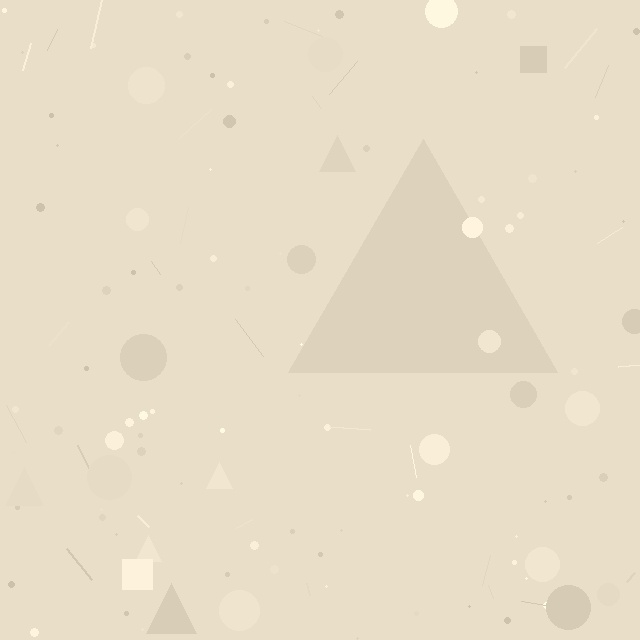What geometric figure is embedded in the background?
A triangle is embedded in the background.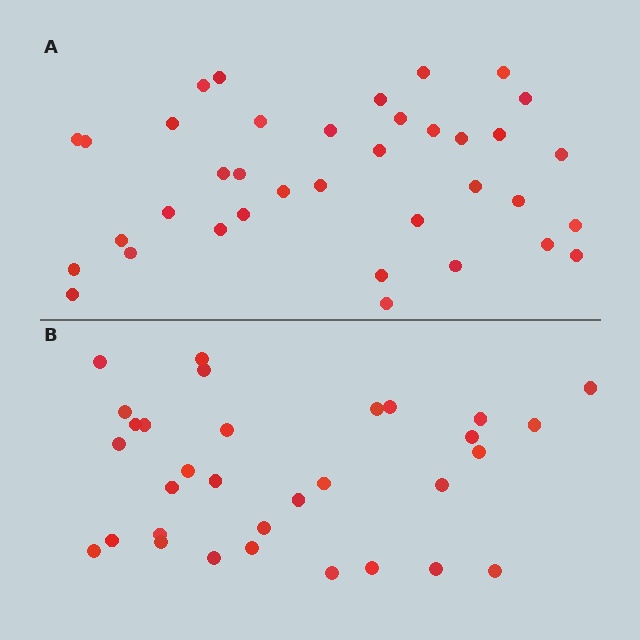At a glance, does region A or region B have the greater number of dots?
Region A (the top region) has more dots.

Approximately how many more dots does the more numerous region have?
Region A has about 5 more dots than region B.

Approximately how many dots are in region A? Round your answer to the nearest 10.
About 40 dots. (The exact count is 37, which rounds to 40.)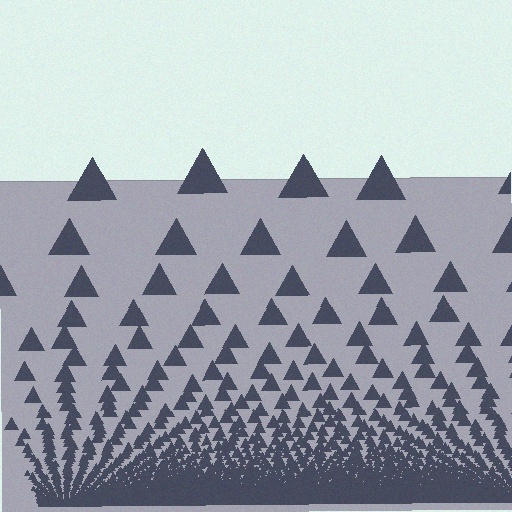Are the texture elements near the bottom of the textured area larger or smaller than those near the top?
Smaller. The gradient is inverted — elements near the bottom are smaller and denser.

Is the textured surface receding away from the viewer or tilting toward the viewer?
The surface appears to tilt toward the viewer. Texture elements get larger and sparser toward the top.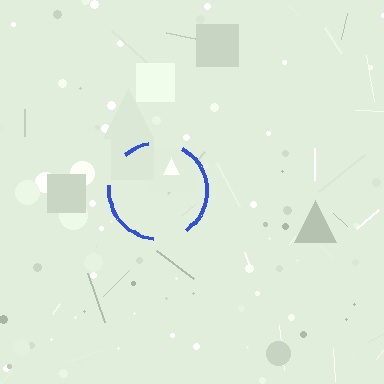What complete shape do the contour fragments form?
The contour fragments form a circle.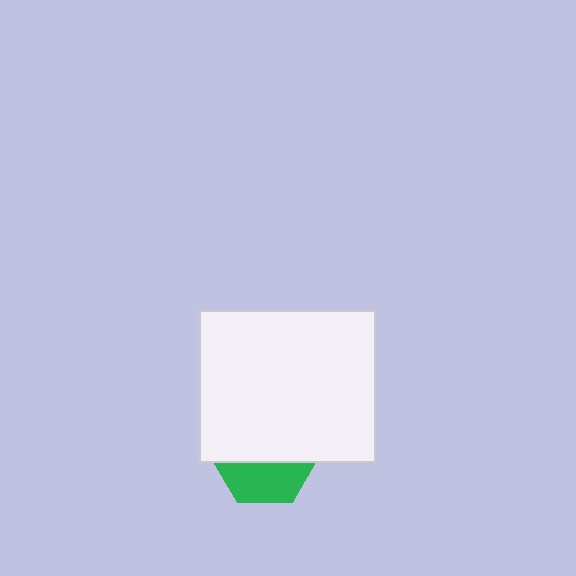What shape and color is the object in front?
The object in front is a white rectangle.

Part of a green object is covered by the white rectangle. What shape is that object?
It is a hexagon.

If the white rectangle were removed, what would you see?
You would see the complete green hexagon.